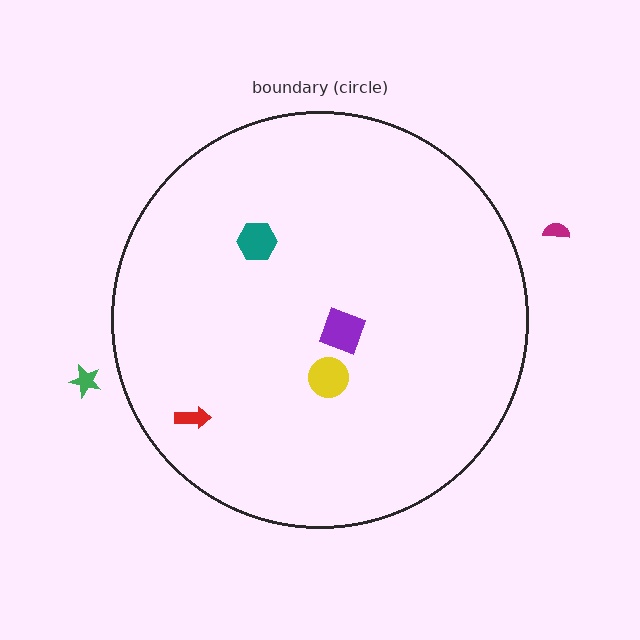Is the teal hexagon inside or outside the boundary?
Inside.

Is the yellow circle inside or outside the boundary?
Inside.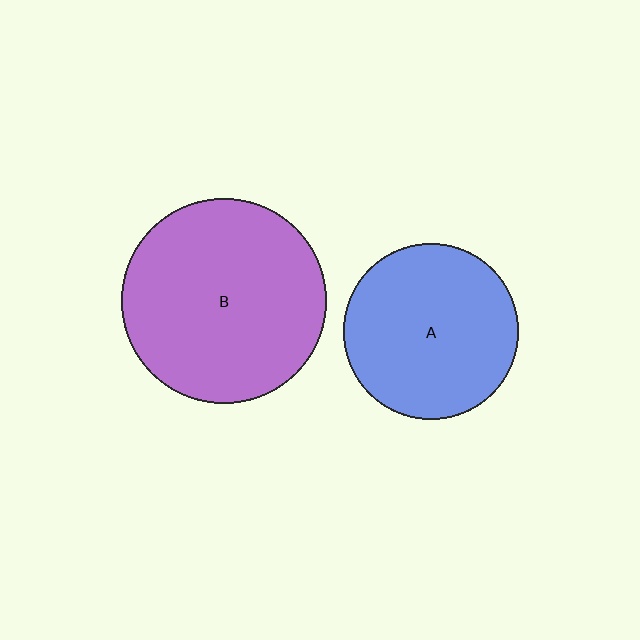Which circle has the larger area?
Circle B (purple).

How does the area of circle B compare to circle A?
Approximately 1.4 times.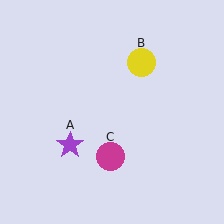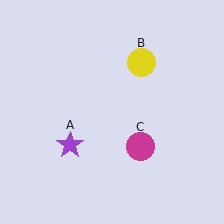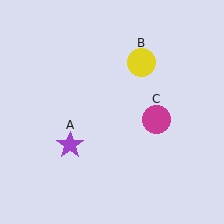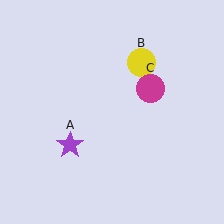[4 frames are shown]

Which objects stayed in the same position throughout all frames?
Purple star (object A) and yellow circle (object B) remained stationary.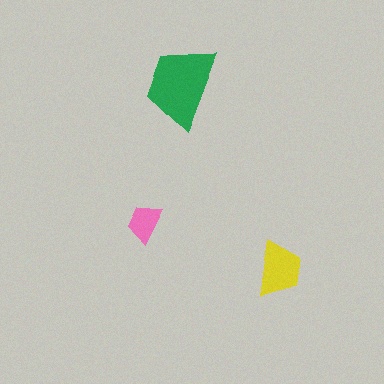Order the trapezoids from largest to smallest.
the green one, the yellow one, the pink one.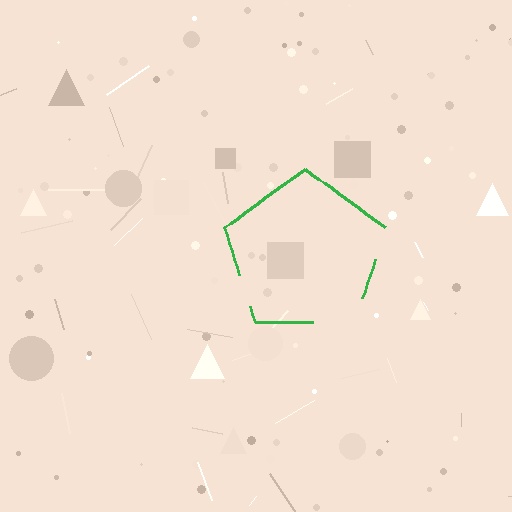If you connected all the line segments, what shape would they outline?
They would outline a pentagon.